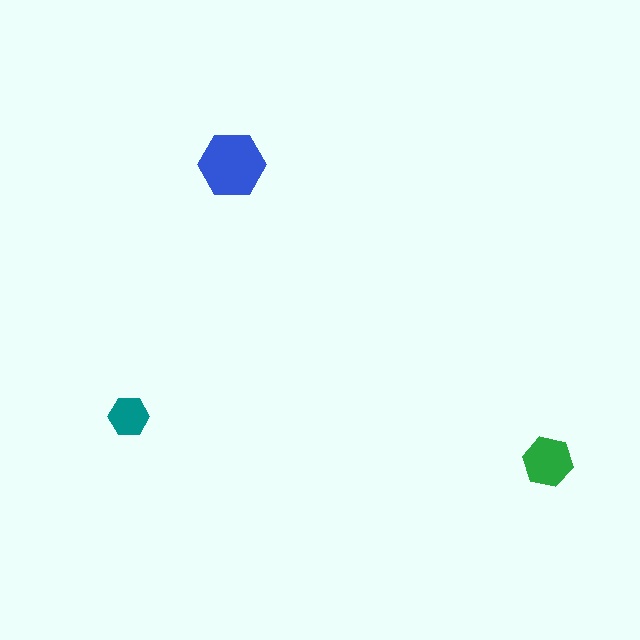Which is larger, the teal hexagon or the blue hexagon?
The blue one.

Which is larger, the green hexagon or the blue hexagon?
The blue one.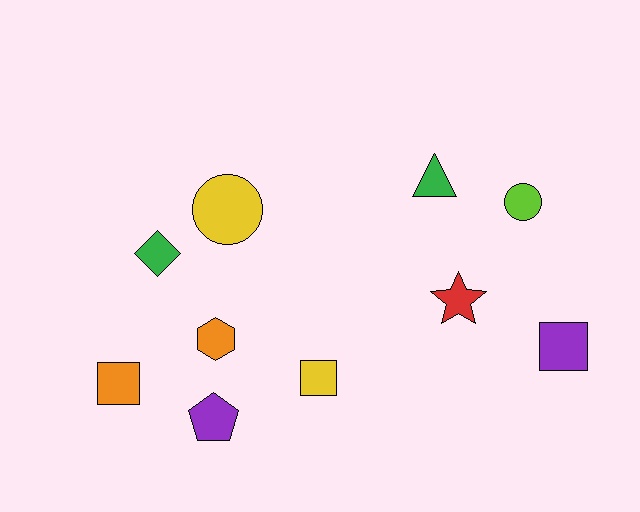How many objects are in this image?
There are 10 objects.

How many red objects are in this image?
There is 1 red object.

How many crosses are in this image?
There are no crosses.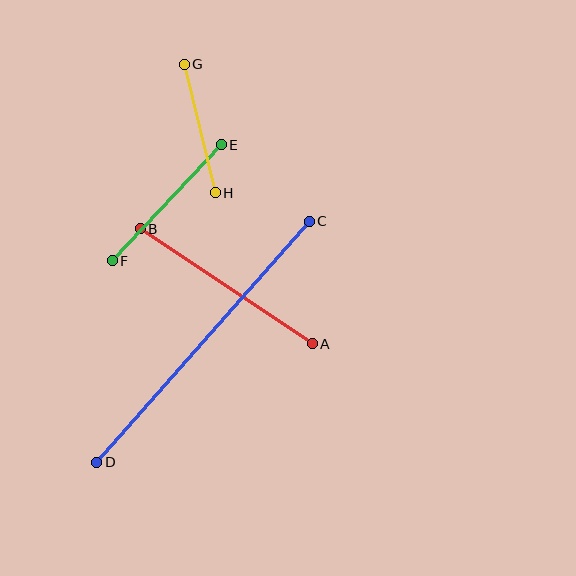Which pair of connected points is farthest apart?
Points C and D are farthest apart.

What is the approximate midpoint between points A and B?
The midpoint is at approximately (226, 286) pixels.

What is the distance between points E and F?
The distance is approximately 159 pixels.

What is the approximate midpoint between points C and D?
The midpoint is at approximately (203, 342) pixels.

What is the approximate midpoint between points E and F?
The midpoint is at approximately (167, 203) pixels.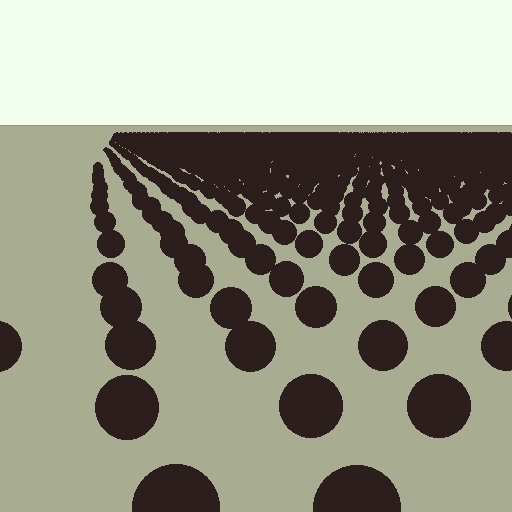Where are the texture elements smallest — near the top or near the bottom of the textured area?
Near the top.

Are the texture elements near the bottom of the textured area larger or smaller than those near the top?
Larger. Near the bottom, elements are closer to the viewer and appear at a bigger on-screen size.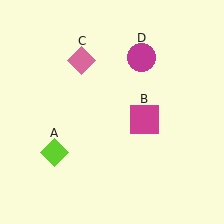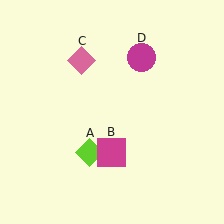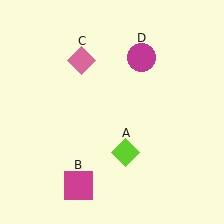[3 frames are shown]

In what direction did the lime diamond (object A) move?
The lime diamond (object A) moved right.